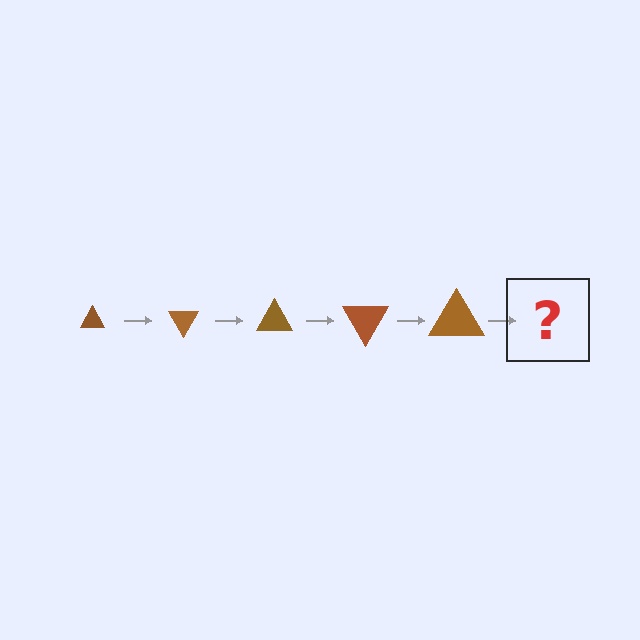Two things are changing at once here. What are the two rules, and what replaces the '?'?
The two rules are that the triangle grows larger each step and it rotates 60 degrees each step. The '?' should be a triangle, larger than the previous one and rotated 300 degrees from the start.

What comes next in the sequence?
The next element should be a triangle, larger than the previous one and rotated 300 degrees from the start.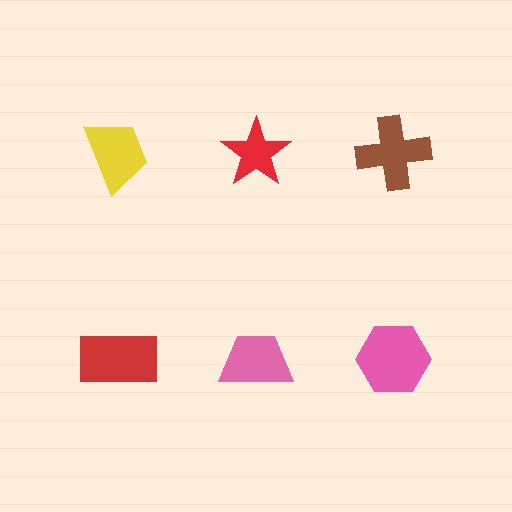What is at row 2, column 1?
A red rectangle.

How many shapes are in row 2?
3 shapes.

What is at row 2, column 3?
A pink hexagon.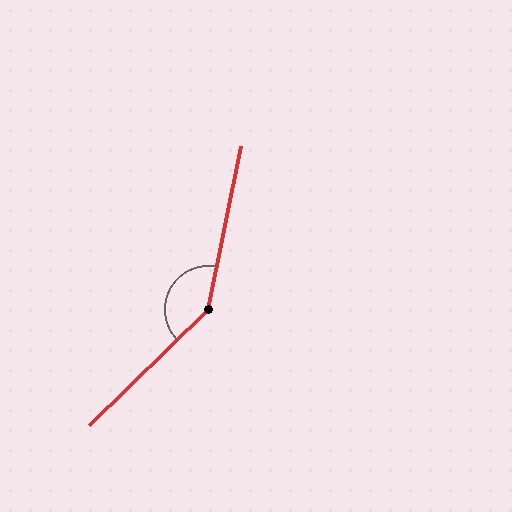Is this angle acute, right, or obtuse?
It is obtuse.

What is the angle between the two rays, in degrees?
Approximately 146 degrees.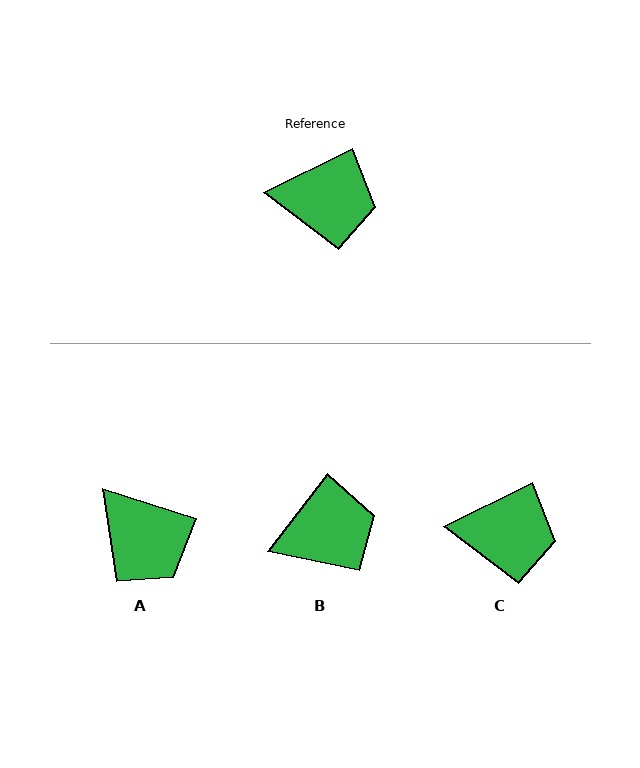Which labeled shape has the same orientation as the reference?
C.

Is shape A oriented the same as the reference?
No, it is off by about 44 degrees.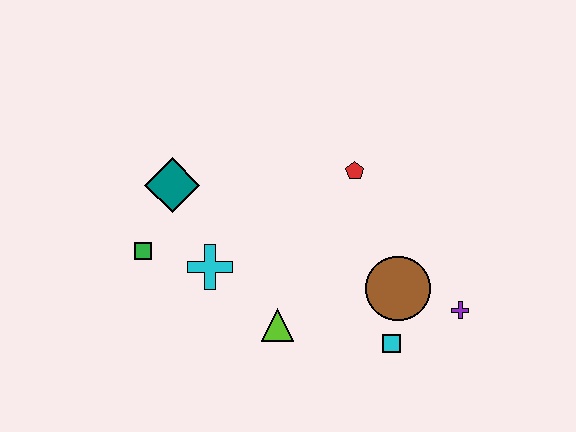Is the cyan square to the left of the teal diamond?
No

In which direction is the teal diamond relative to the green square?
The teal diamond is above the green square.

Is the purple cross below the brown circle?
Yes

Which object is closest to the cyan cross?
The green square is closest to the cyan cross.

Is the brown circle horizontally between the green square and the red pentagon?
No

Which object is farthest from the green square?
The purple cross is farthest from the green square.